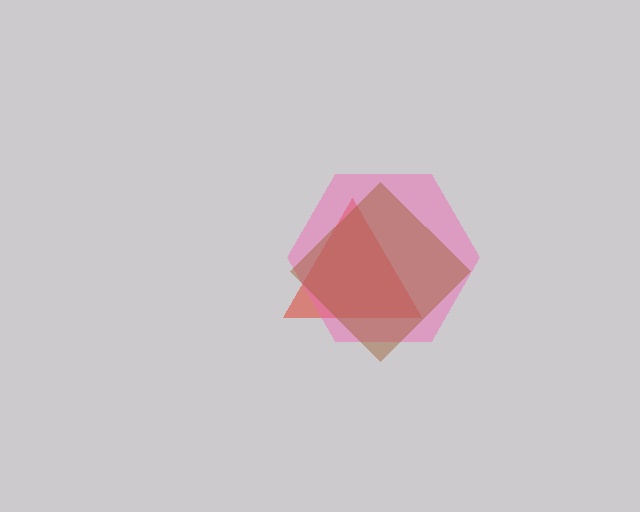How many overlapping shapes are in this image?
There are 3 overlapping shapes in the image.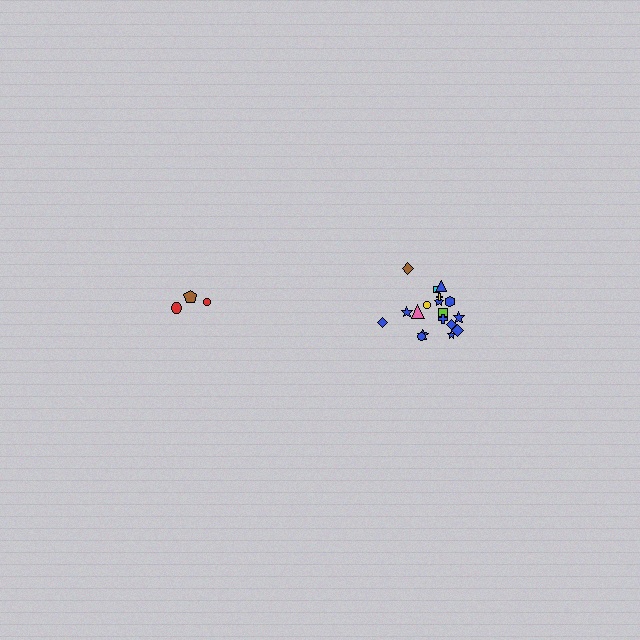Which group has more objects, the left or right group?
The right group.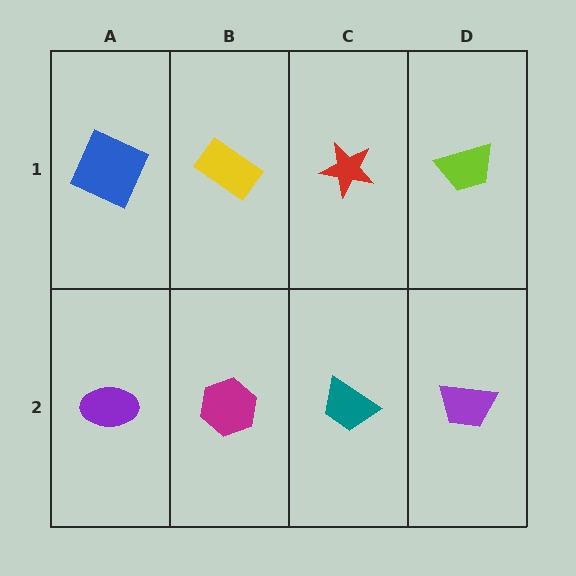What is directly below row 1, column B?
A magenta hexagon.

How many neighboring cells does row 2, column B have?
3.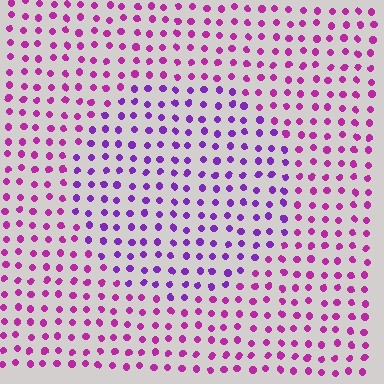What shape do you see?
I see a circle.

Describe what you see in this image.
The image is filled with small magenta elements in a uniform arrangement. A circle-shaped region is visible where the elements are tinted to a slightly different hue, forming a subtle color boundary.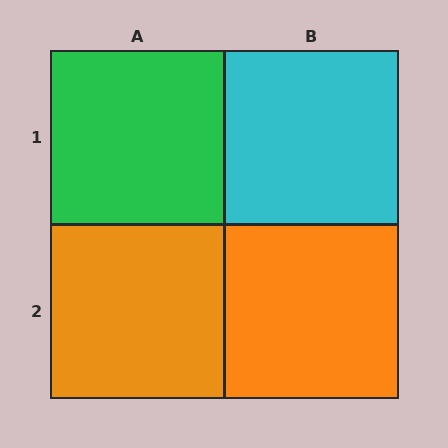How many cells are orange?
2 cells are orange.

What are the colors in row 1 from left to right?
Green, cyan.